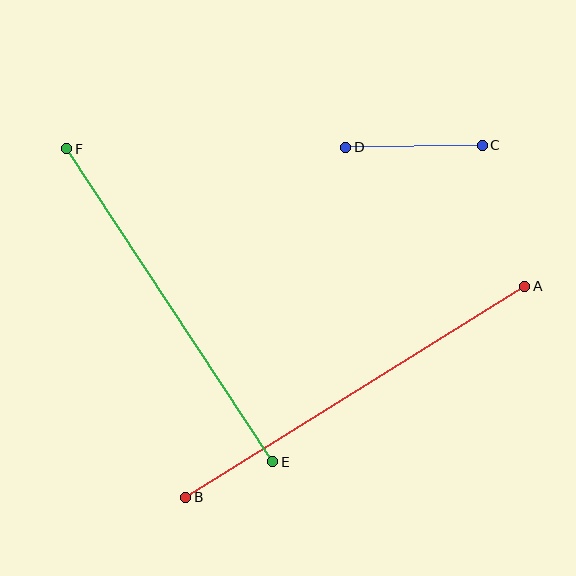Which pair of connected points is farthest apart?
Points A and B are farthest apart.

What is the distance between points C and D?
The distance is approximately 137 pixels.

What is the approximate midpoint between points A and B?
The midpoint is at approximately (355, 392) pixels.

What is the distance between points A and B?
The distance is approximately 399 pixels.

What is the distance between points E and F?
The distance is approximately 374 pixels.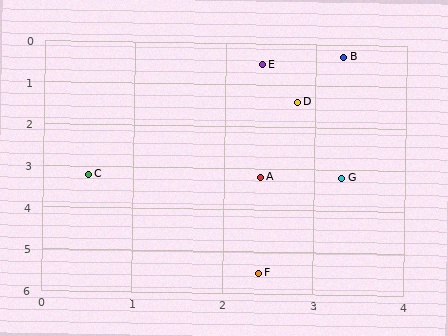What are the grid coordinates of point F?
Point F is at approximately (2.4, 5.5).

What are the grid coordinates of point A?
Point A is at approximately (2.4, 3.2).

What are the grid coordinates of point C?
Point C is at approximately (0.5, 3.2).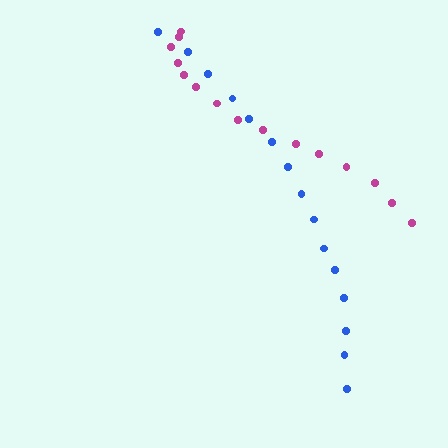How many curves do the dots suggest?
There are 2 distinct paths.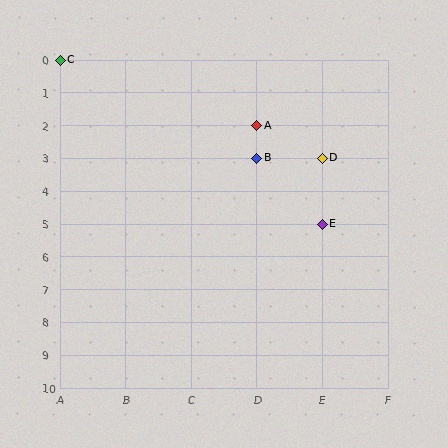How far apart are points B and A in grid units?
Points B and A are 1 row apart.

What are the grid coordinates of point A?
Point A is at grid coordinates (D, 2).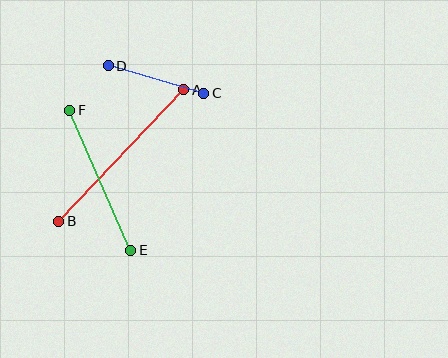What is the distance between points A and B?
The distance is approximately 182 pixels.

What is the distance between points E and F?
The distance is approximately 153 pixels.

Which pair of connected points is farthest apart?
Points A and B are farthest apart.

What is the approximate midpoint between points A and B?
The midpoint is at approximately (121, 156) pixels.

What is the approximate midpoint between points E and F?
The midpoint is at approximately (100, 180) pixels.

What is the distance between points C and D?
The distance is approximately 100 pixels.